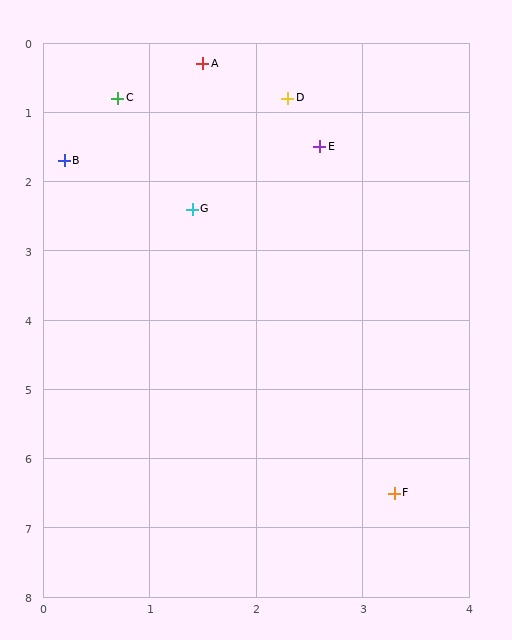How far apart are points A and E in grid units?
Points A and E are about 1.6 grid units apart.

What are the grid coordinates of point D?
Point D is at approximately (2.3, 0.8).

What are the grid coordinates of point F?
Point F is at approximately (3.3, 6.5).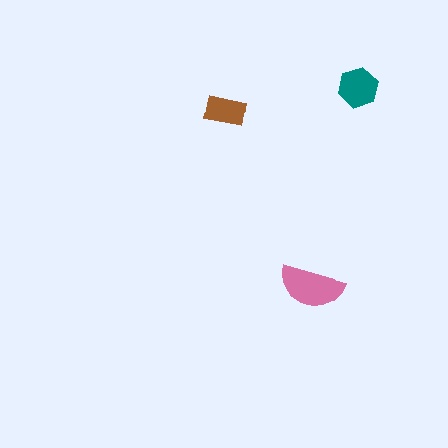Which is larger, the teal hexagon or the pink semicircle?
The pink semicircle.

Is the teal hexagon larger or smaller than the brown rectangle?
Larger.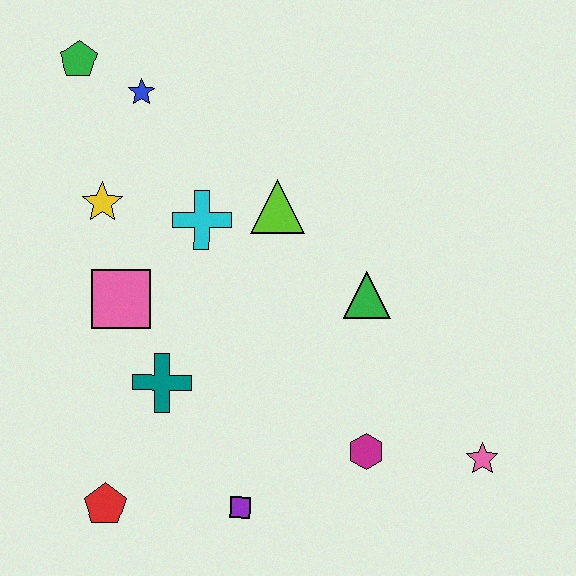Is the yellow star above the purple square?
Yes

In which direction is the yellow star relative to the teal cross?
The yellow star is above the teal cross.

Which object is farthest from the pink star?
The green pentagon is farthest from the pink star.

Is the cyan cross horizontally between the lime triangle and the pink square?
Yes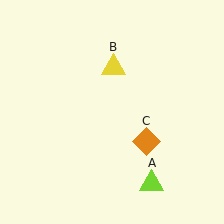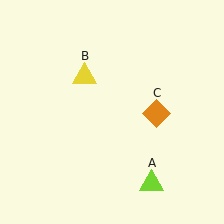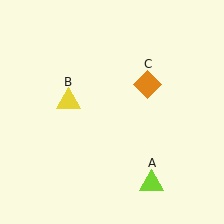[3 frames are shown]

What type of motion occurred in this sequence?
The yellow triangle (object B), orange diamond (object C) rotated counterclockwise around the center of the scene.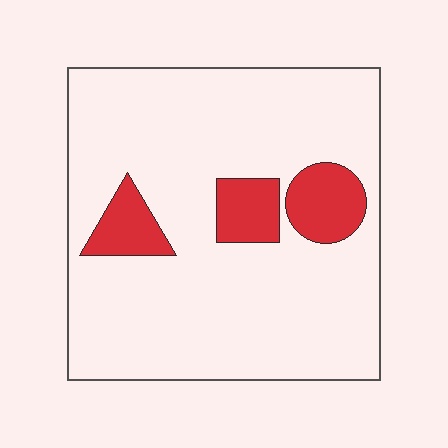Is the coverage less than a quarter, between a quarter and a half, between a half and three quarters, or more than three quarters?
Less than a quarter.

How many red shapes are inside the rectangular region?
3.